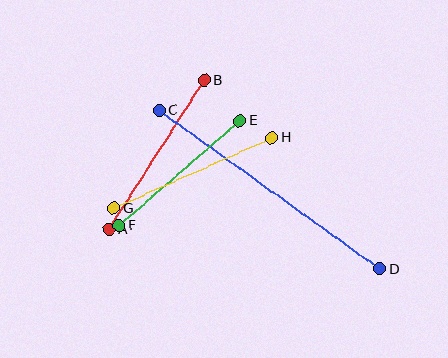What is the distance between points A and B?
The distance is approximately 177 pixels.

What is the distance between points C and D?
The distance is approximately 272 pixels.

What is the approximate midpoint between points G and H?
The midpoint is at approximately (192, 173) pixels.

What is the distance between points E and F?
The distance is approximately 160 pixels.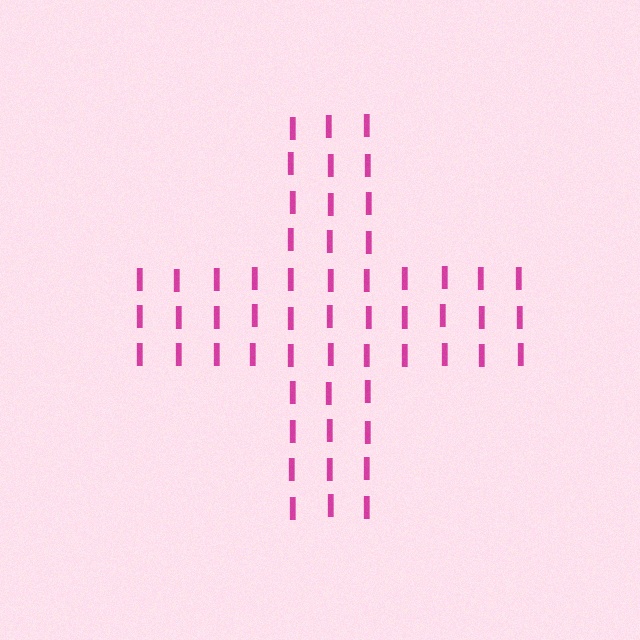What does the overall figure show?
The overall figure shows a cross.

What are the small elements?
The small elements are letter I's.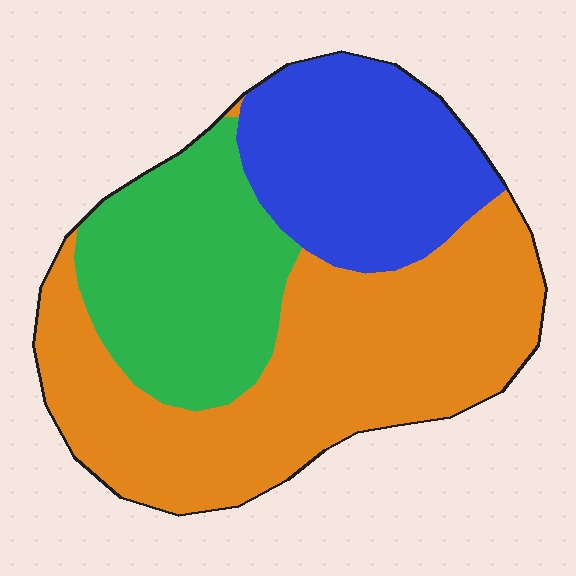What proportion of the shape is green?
Green covers 27% of the shape.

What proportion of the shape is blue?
Blue covers around 25% of the shape.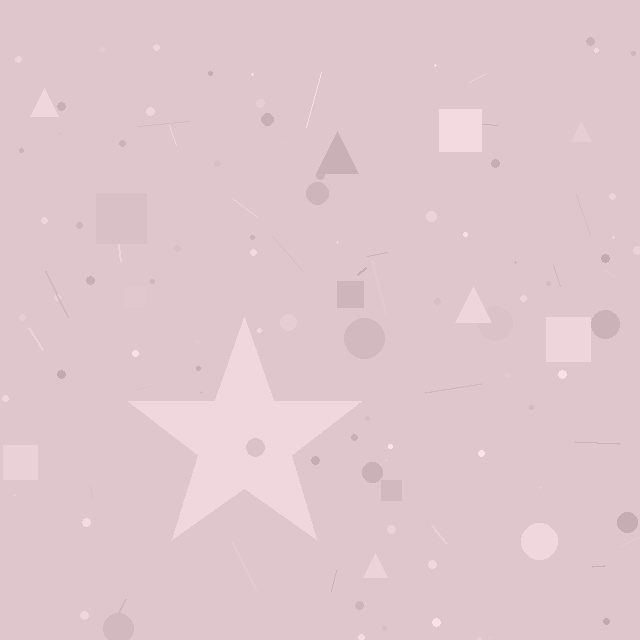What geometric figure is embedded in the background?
A star is embedded in the background.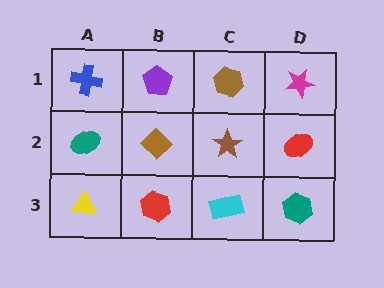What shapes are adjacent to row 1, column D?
A red ellipse (row 2, column D), a brown hexagon (row 1, column C).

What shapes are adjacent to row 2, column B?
A purple pentagon (row 1, column B), a red hexagon (row 3, column B), a teal ellipse (row 2, column A), a brown star (row 2, column C).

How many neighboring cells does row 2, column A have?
3.